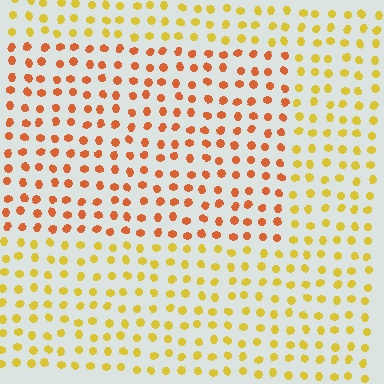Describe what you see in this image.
The image is filled with small yellow elements in a uniform arrangement. A rectangle-shaped region is visible where the elements are tinted to a slightly different hue, forming a subtle color boundary.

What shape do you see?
I see a rectangle.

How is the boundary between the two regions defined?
The boundary is defined purely by a slight shift in hue (about 36 degrees). Spacing, size, and orientation are identical on both sides.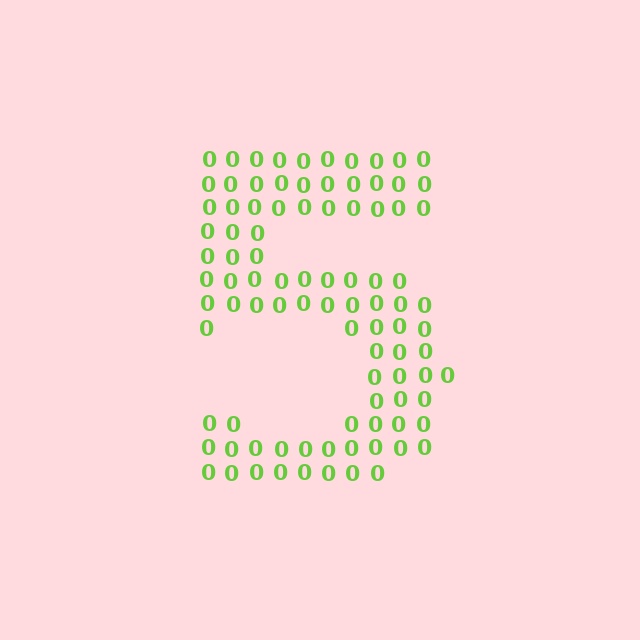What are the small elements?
The small elements are digit 0's.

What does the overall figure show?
The overall figure shows the digit 5.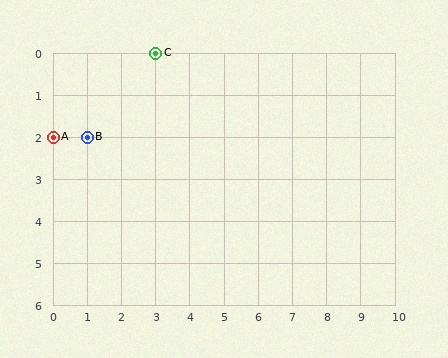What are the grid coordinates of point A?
Point A is at grid coordinates (0, 2).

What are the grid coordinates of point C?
Point C is at grid coordinates (3, 0).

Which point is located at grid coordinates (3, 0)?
Point C is at (3, 0).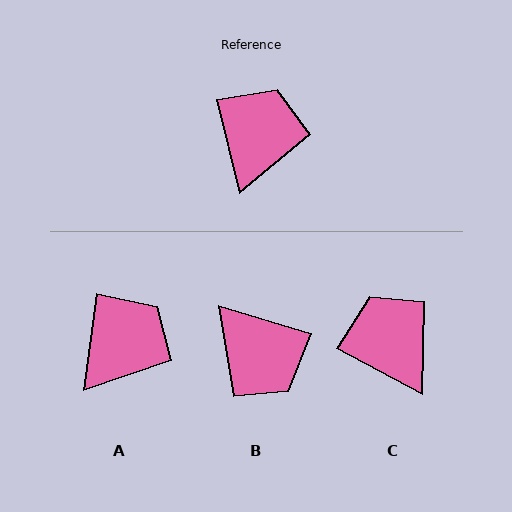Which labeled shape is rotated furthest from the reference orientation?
B, about 121 degrees away.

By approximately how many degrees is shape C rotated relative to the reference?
Approximately 48 degrees counter-clockwise.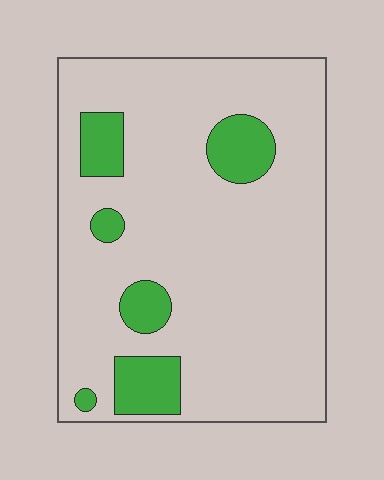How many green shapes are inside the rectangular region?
6.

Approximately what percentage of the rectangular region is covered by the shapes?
Approximately 15%.